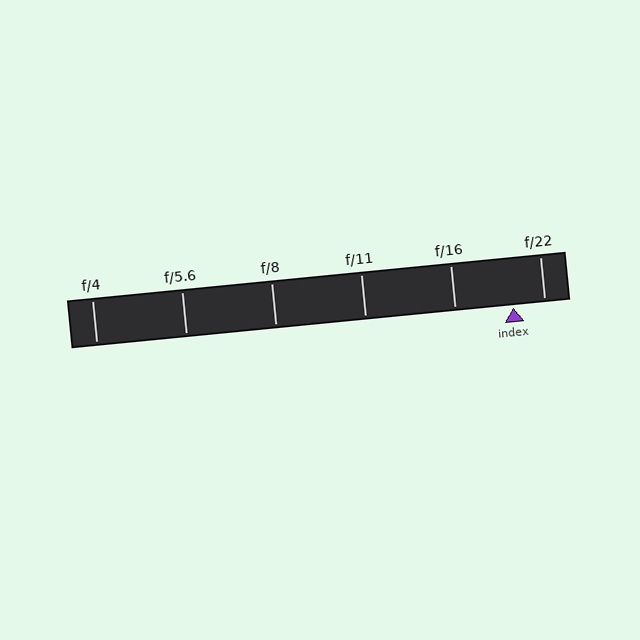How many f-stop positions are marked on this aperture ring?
There are 6 f-stop positions marked.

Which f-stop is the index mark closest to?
The index mark is closest to f/22.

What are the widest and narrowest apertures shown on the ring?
The widest aperture shown is f/4 and the narrowest is f/22.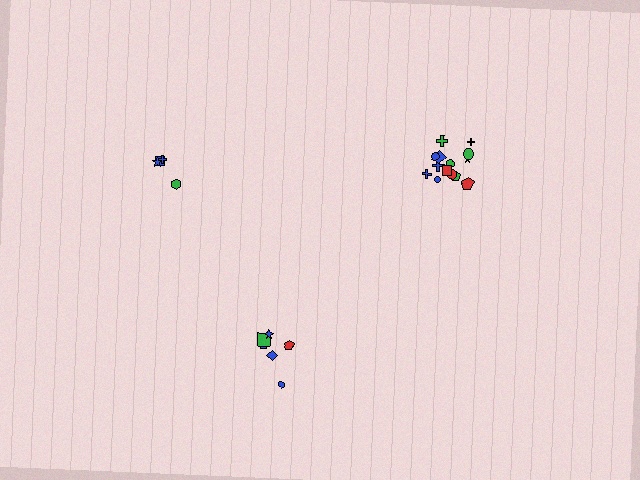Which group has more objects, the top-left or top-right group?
The top-right group.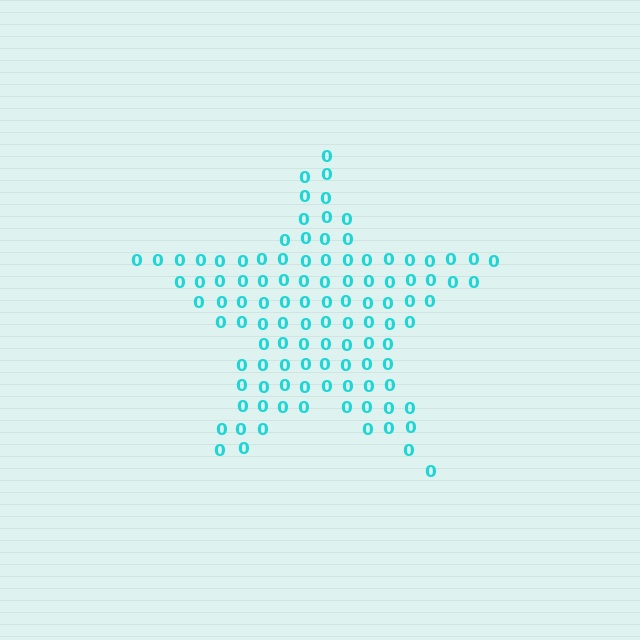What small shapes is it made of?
It is made of small digit 0's.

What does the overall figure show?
The overall figure shows a star.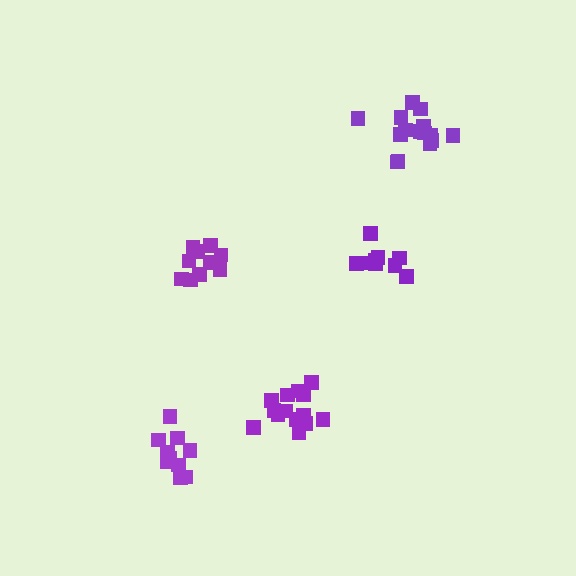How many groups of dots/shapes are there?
There are 5 groups.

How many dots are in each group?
Group 1: 14 dots, Group 2: 10 dots, Group 3: 10 dots, Group 4: 9 dots, Group 5: 15 dots (58 total).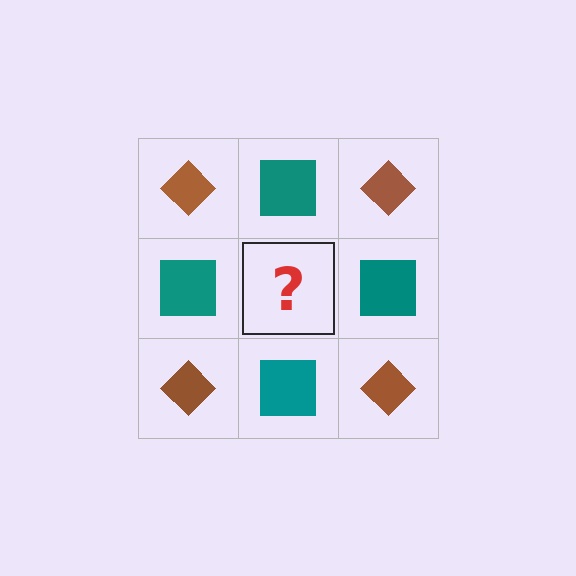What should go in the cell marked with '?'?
The missing cell should contain a brown diamond.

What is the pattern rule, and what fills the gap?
The rule is that it alternates brown diamond and teal square in a checkerboard pattern. The gap should be filled with a brown diamond.